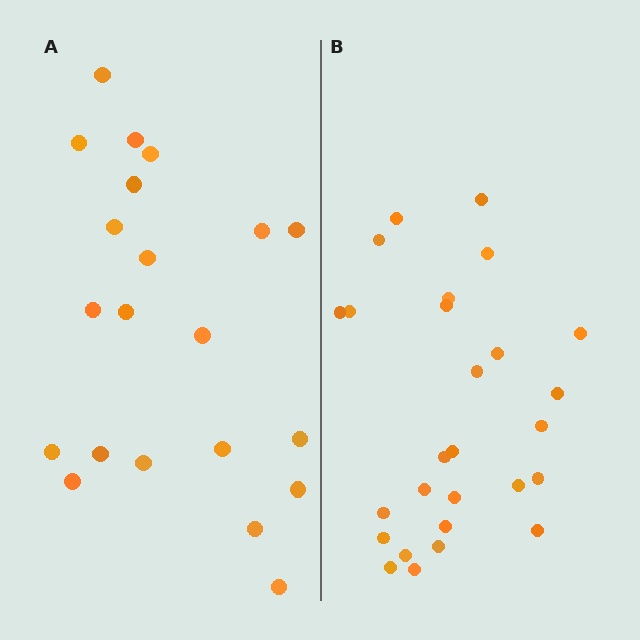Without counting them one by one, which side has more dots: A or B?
Region B (the right region) has more dots.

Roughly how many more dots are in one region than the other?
Region B has about 6 more dots than region A.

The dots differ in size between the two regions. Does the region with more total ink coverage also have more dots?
No. Region A has more total ink coverage because its dots are larger, but region B actually contains more individual dots. Total area can be misleading — the number of items is what matters here.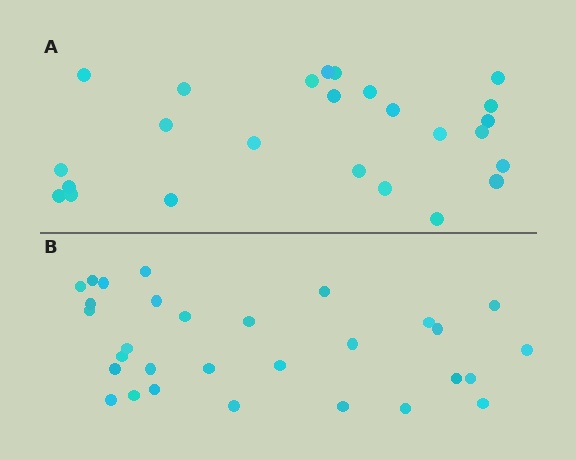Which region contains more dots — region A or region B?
Region B (the bottom region) has more dots.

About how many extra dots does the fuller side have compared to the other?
Region B has about 5 more dots than region A.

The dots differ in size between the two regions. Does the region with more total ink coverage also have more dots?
No. Region A has more total ink coverage because its dots are larger, but region B actually contains more individual dots. Total area can be misleading — the number of items is what matters here.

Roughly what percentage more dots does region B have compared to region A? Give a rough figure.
About 20% more.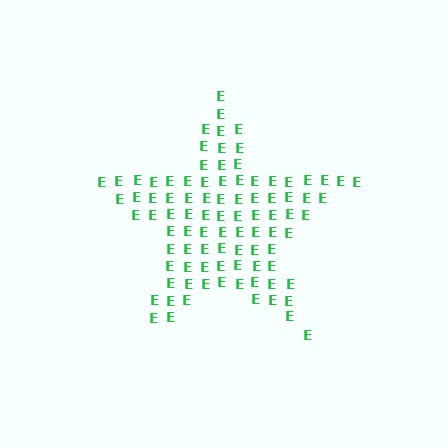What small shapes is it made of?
It is made of small letter E's.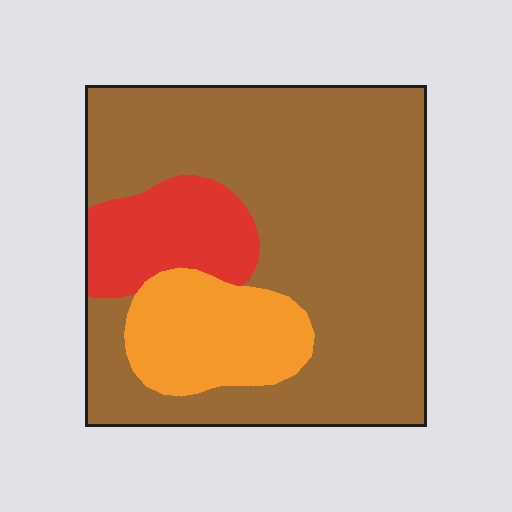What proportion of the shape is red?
Red takes up about one eighth (1/8) of the shape.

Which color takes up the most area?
Brown, at roughly 70%.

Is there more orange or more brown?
Brown.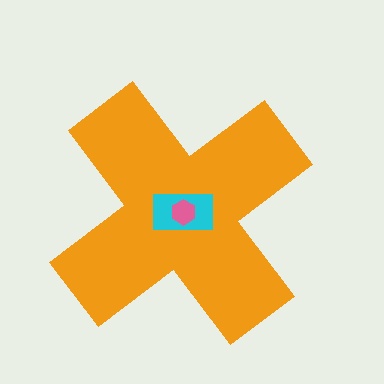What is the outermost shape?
The orange cross.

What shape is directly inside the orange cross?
The cyan rectangle.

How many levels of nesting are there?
3.